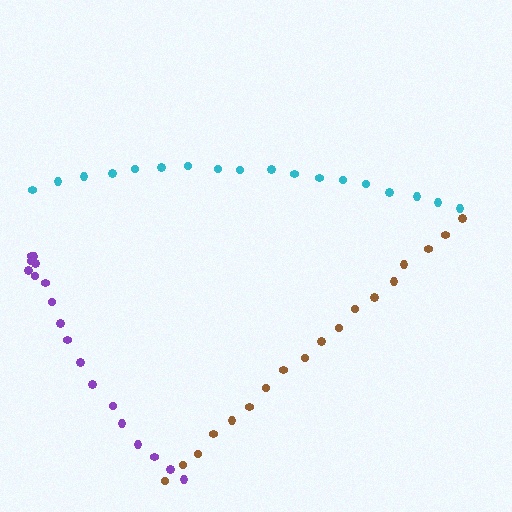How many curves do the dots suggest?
There are 3 distinct paths.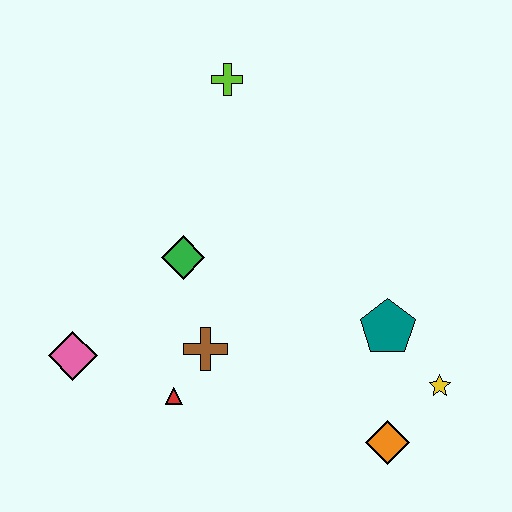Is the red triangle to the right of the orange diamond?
No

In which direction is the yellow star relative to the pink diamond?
The yellow star is to the right of the pink diamond.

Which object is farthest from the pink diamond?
The yellow star is farthest from the pink diamond.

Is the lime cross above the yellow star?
Yes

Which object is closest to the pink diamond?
The red triangle is closest to the pink diamond.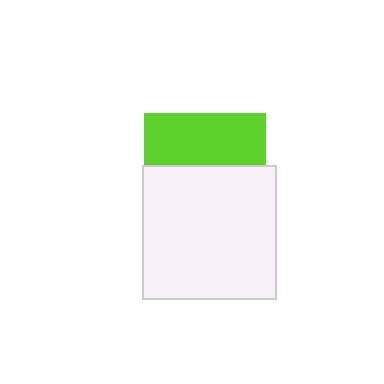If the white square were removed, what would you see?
You would see the complete lime square.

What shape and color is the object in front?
The object in front is a white square.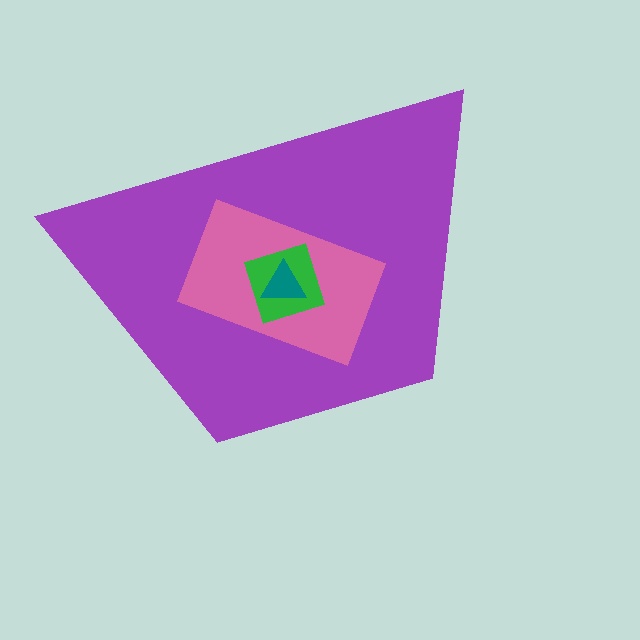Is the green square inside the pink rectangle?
Yes.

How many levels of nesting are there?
4.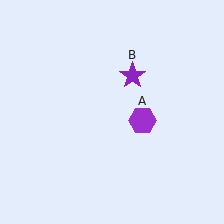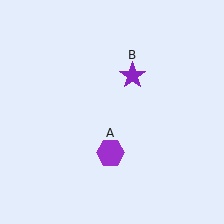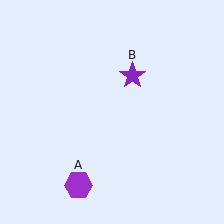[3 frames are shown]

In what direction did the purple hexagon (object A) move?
The purple hexagon (object A) moved down and to the left.